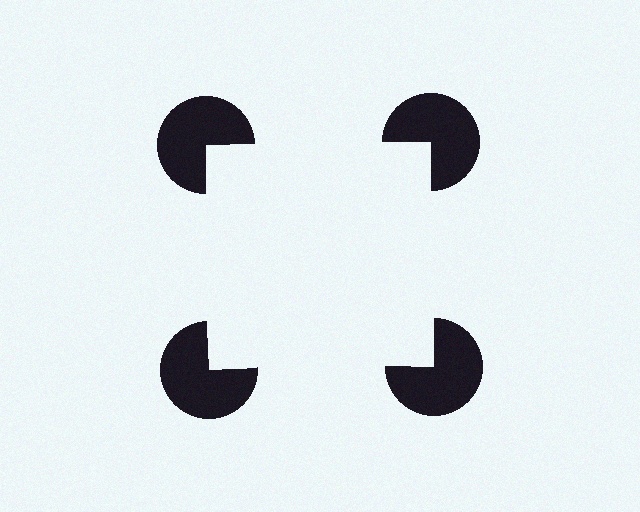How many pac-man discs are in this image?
There are 4 — one at each vertex of the illusory square.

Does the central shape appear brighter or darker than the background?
It typically appears slightly brighter than the background, even though no actual brightness change is drawn.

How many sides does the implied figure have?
4 sides.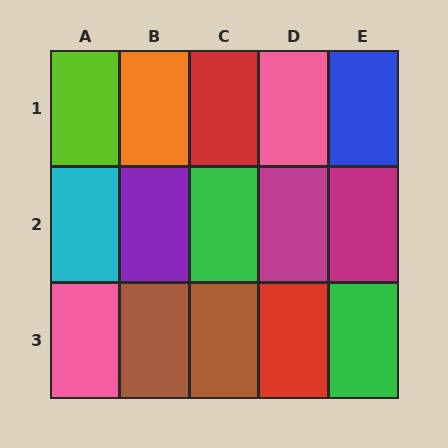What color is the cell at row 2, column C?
Green.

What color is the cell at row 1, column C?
Red.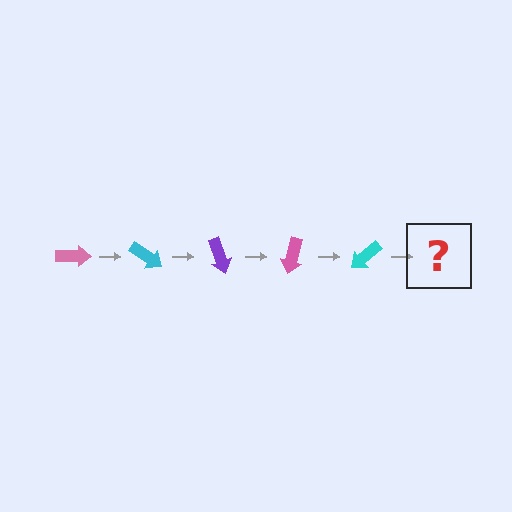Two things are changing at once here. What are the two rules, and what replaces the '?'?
The two rules are that it rotates 35 degrees each step and the color cycles through pink, cyan, and purple. The '?' should be a purple arrow, rotated 175 degrees from the start.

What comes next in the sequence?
The next element should be a purple arrow, rotated 175 degrees from the start.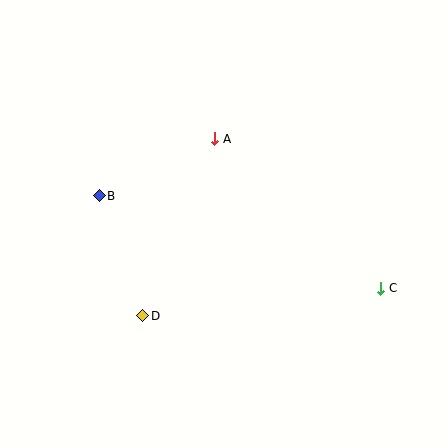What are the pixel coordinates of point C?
Point C is at (381, 288).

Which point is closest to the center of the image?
Point A at (215, 139) is closest to the center.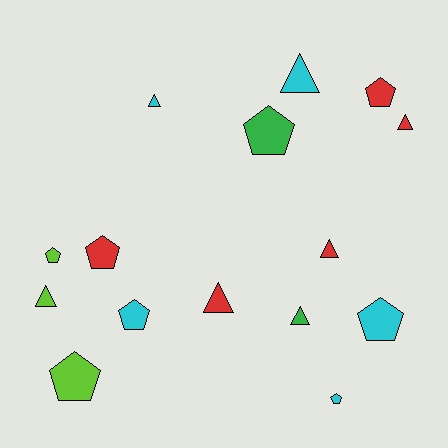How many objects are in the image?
There are 15 objects.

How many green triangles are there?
There is 1 green triangle.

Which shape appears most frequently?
Pentagon, with 8 objects.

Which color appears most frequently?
Red, with 5 objects.